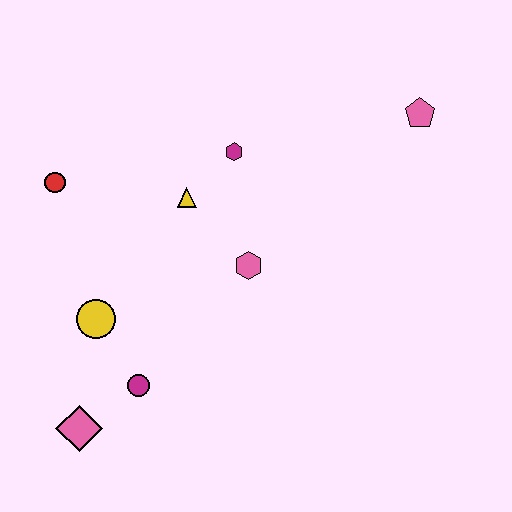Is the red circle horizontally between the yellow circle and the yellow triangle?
No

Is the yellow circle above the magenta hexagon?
No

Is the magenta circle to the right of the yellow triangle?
No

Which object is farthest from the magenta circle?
The pink pentagon is farthest from the magenta circle.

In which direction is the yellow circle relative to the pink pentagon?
The yellow circle is to the left of the pink pentagon.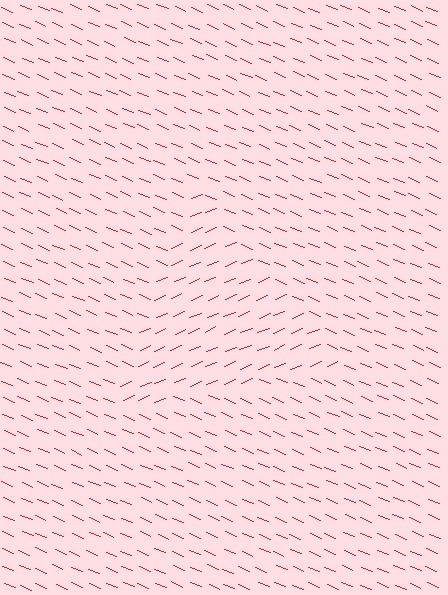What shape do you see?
I see a triangle.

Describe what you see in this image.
The image is filled with small red line segments. A triangle region in the image has lines oriented differently from the surrounding lines, creating a visible texture boundary.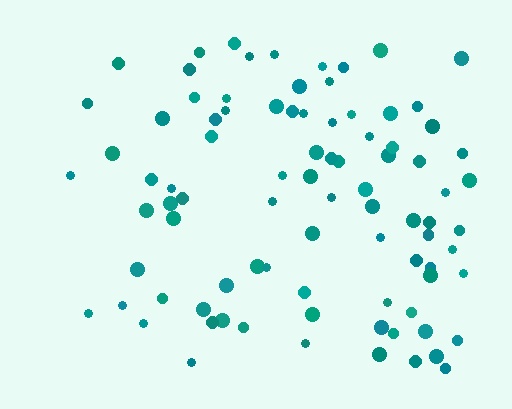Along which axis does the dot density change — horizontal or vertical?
Horizontal.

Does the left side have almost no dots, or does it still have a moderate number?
Still a moderate number, just noticeably fewer than the right.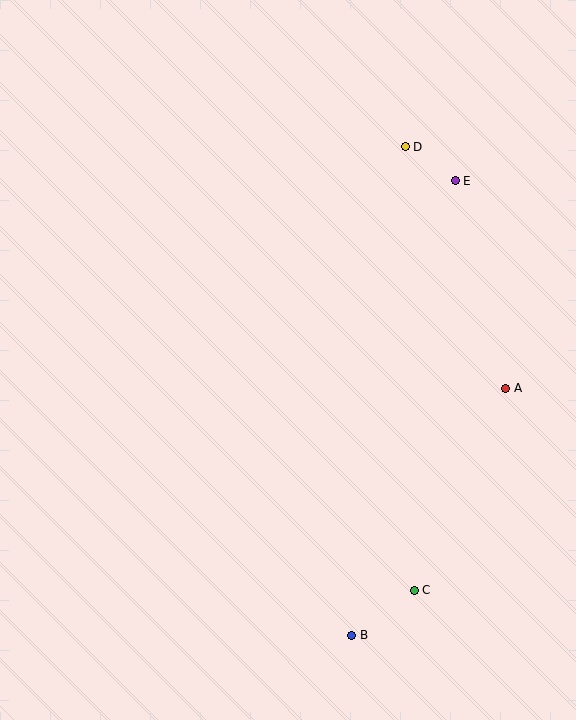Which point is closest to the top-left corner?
Point D is closest to the top-left corner.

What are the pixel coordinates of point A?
Point A is at (506, 388).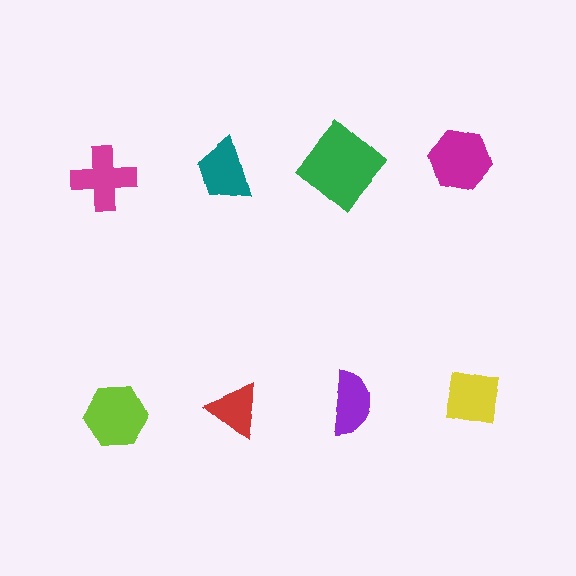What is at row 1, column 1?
A magenta cross.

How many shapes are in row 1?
4 shapes.